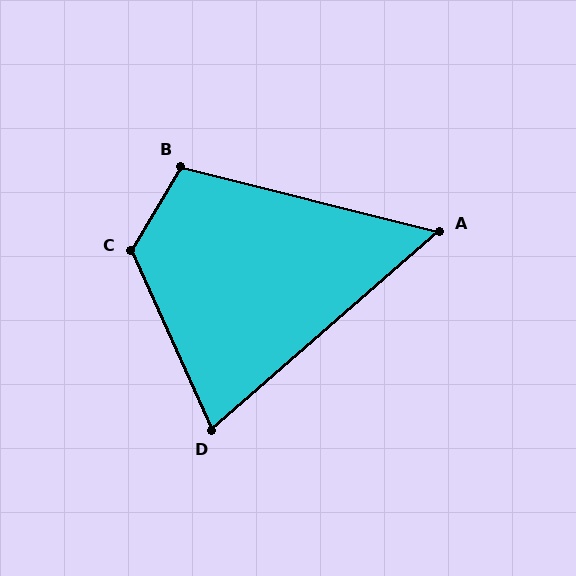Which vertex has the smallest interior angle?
A, at approximately 55 degrees.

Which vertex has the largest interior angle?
C, at approximately 125 degrees.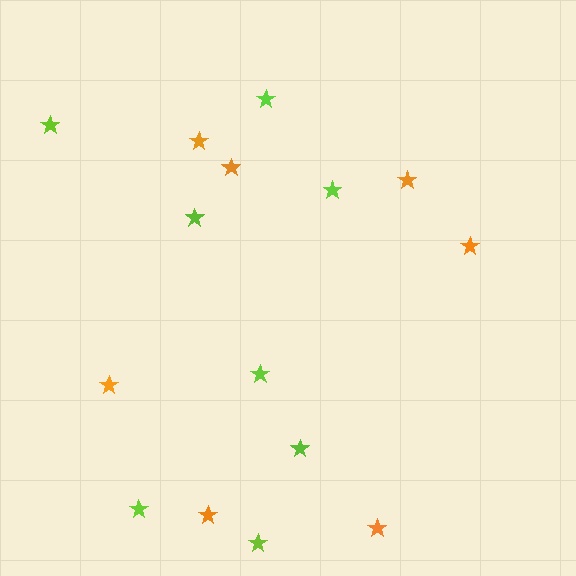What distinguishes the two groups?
There are 2 groups: one group of orange stars (7) and one group of lime stars (8).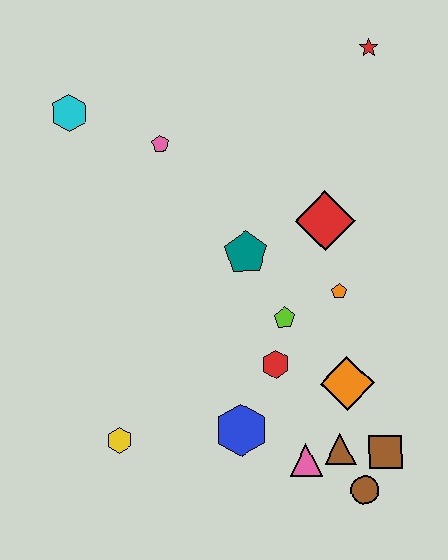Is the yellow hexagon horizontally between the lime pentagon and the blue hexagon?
No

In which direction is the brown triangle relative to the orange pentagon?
The brown triangle is below the orange pentagon.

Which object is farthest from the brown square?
The cyan hexagon is farthest from the brown square.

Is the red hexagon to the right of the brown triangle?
No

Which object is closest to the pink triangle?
The brown triangle is closest to the pink triangle.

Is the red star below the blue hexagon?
No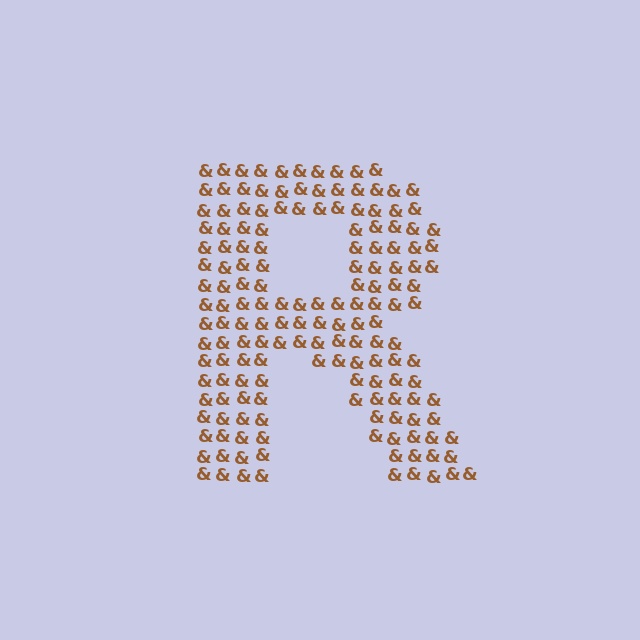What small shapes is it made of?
It is made of small ampersands.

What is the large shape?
The large shape is the letter R.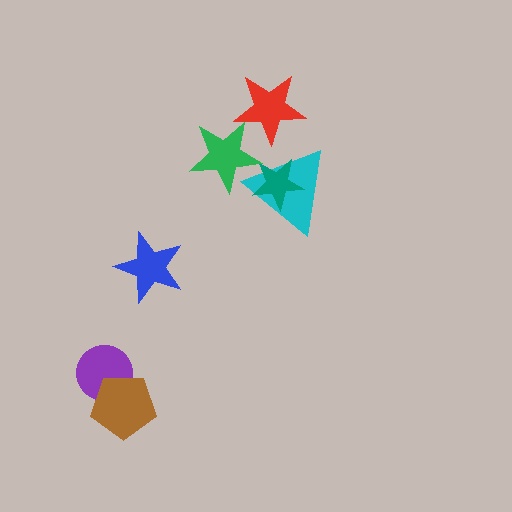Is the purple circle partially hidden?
Yes, it is partially covered by another shape.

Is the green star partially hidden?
No, no other shape covers it.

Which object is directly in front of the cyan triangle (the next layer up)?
The teal star is directly in front of the cyan triangle.